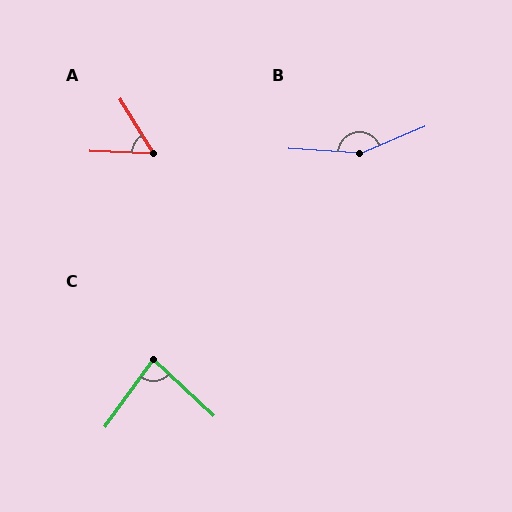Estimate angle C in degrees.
Approximately 82 degrees.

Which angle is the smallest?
A, at approximately 57 degrees.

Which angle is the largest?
B, at approximately 153 degrees.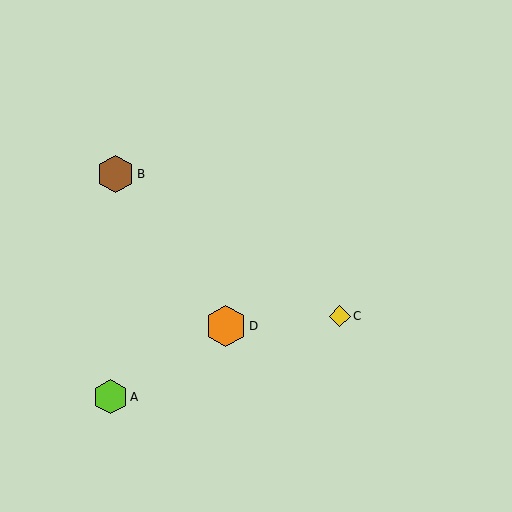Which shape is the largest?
The orange hexagon (labeled D) is the largest.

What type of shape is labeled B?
Shape B is a brown hexagon.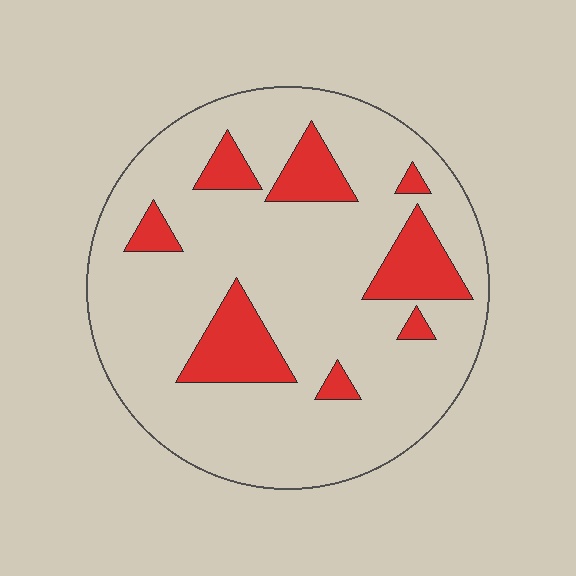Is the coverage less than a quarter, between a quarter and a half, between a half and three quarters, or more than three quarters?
Less than a quarter.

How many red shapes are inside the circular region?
8.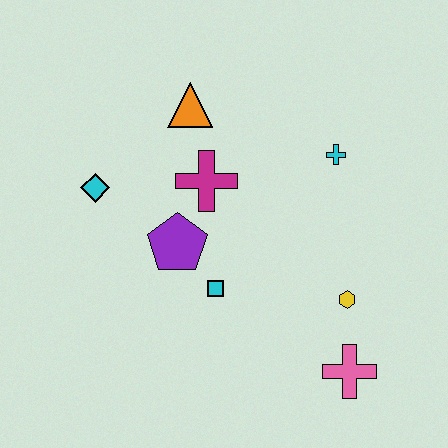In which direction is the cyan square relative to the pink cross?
The cyan square is to the left of the pink cross.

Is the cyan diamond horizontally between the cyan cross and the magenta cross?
No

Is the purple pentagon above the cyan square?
Yes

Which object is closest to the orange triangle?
The magenta cross is closest to the orange triangle.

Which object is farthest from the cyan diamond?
The pink cross is farthest from the cyan diamond.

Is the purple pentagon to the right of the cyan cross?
No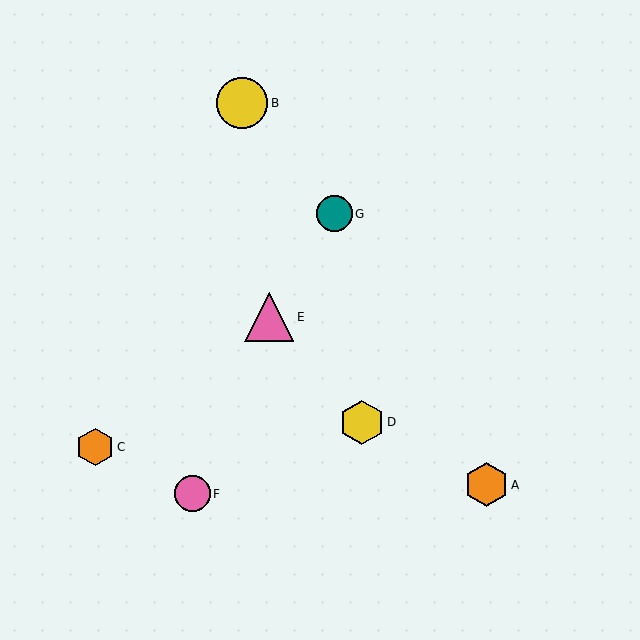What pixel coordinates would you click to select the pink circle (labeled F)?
Click at (192, 494) to select the pink circle F.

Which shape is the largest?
The yellow circle (labeled B) is the largest.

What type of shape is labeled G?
Shape G is a teal circle.